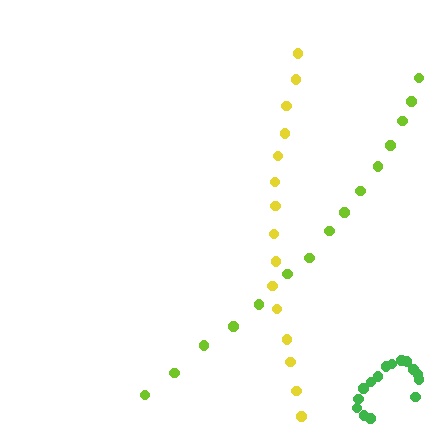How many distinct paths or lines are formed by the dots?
There are 3 distinct paths.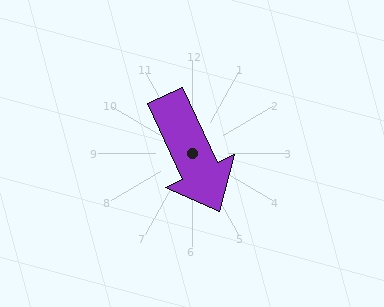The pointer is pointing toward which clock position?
Roughly 5 o'clock.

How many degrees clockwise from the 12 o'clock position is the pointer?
Approximately 155 degrees.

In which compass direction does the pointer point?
Southeast.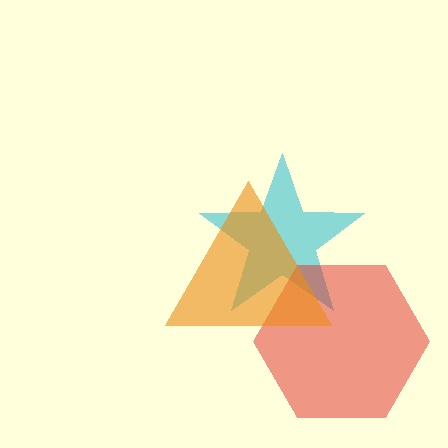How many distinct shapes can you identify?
There are 3 distinct shapes: a cyan star, a red hexagon, an orange triangle.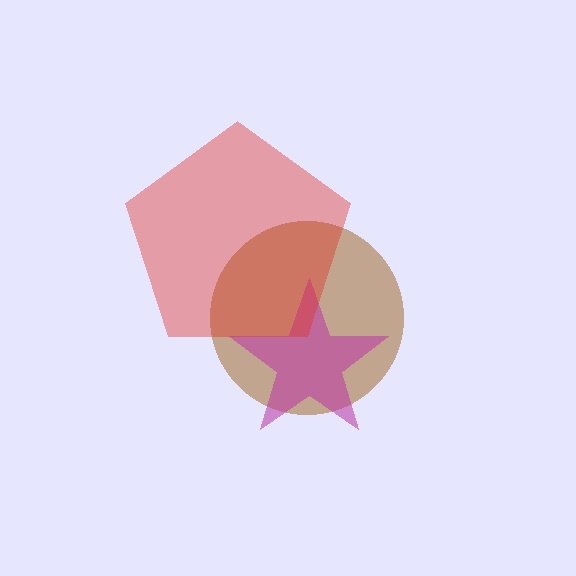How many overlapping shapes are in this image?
There are 3 overlapping shapes in the image.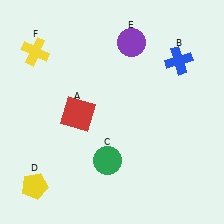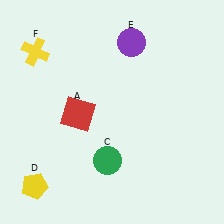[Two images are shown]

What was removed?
The blue cross (B) was removed in Image 2.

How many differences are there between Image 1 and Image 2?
There is 1 difference between the two images.